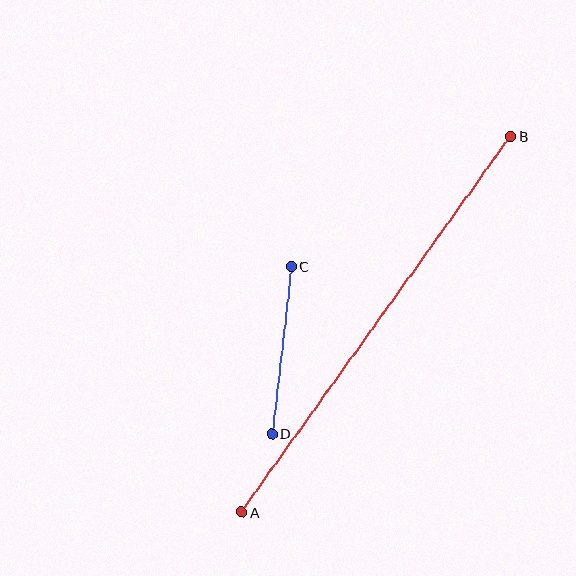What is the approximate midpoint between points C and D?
The midpoint is at approximately (282, 350) pixels.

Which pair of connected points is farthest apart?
Points A and B are farthest apart.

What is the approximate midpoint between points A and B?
The midpoint is at approximately (376, 324) pixels.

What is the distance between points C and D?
The distance is approximately 168 pixels.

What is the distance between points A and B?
The distance is approximately 462 pixels.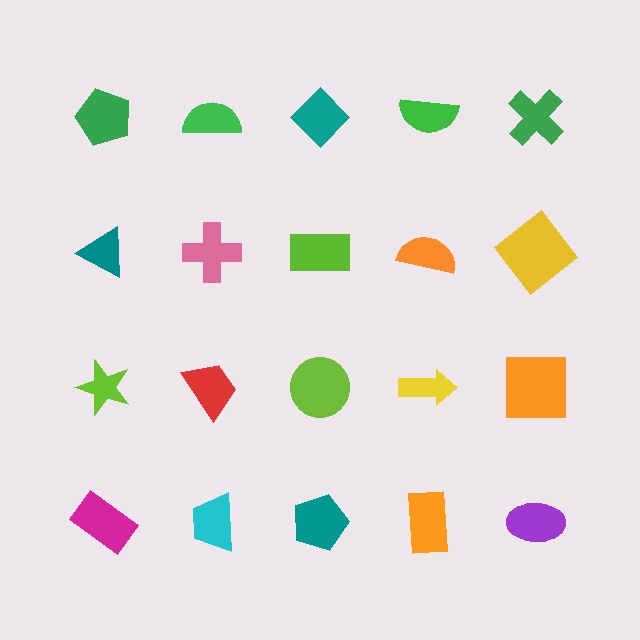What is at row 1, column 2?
A green semicircle.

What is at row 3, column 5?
An orange square.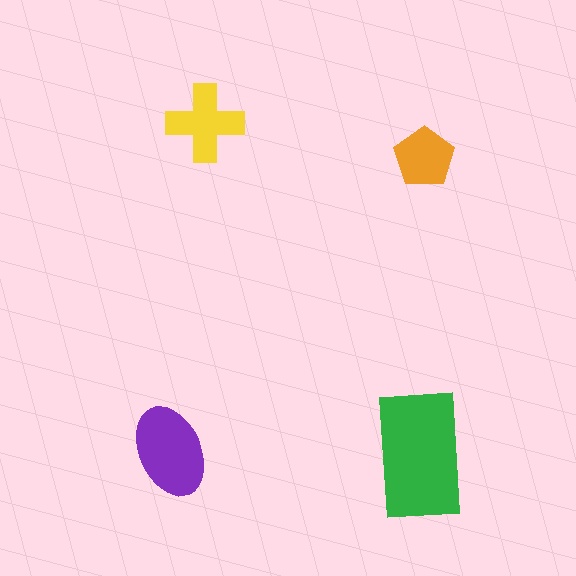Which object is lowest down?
The green rectangle is bottommost.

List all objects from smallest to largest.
The orange pentagon, the yellow cross, the purple ellipse, the green rectangle.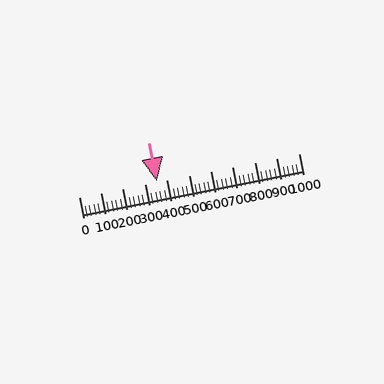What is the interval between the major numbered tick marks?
The major tick marks are spaced 100 units apart.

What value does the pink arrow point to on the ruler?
The pink arrow points to approximately 356.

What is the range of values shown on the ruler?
The ruler shows values from 0 to 1000.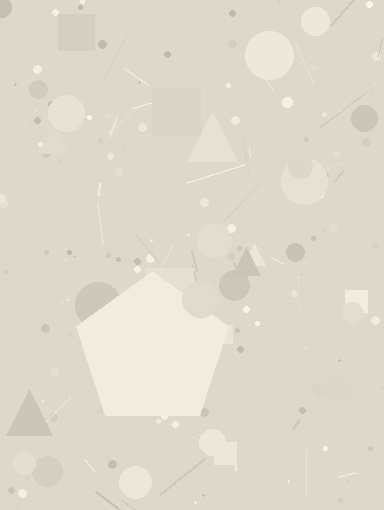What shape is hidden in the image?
A pentagon is hidden in the image.